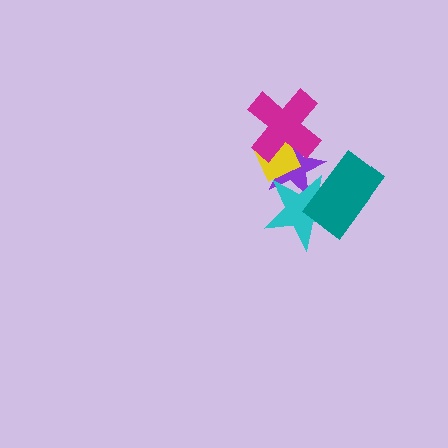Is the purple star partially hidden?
Yes, it is partially covered by another shape.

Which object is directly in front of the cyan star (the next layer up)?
The teal rectangle is directly in front of the cyan star.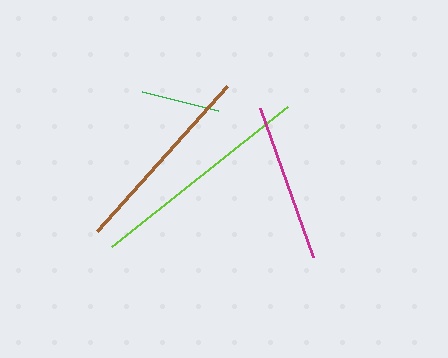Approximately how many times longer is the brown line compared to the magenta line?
The brown line is approximately 1.2 times the length of the magenta line.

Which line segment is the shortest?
The green line is the shortest at approximately 79 pixels.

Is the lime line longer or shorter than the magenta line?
The lime line is longer than the magenta line.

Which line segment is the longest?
The lime line is the longest at approximately 224 pixels.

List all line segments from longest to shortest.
From longest to shortest: lime, brown, magenta, green.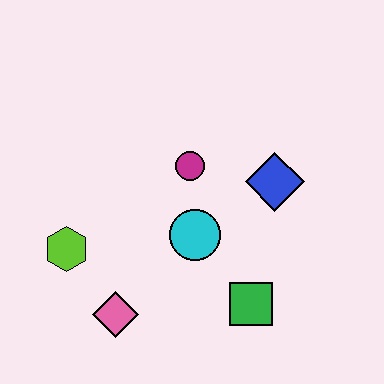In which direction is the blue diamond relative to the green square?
The blue diamond is above the green square.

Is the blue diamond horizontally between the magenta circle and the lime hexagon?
No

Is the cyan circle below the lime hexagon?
No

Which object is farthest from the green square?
The lime hexagon is farthest from the green square.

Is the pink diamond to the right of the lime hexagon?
Yes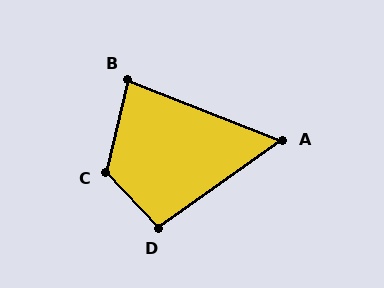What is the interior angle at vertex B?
Approximately 82 degrees (acute).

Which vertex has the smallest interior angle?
A, at approximately 57 degrees.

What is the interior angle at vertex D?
Approximately 98 degrees (obtuse).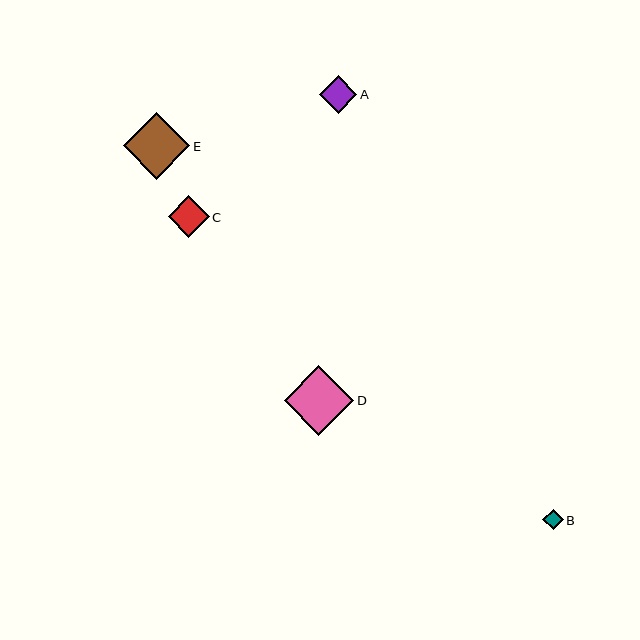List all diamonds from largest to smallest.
From largest to smallest: D, E, C, A, B.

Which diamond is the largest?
Diamond D is the largest with a size of approximately 70 pixels.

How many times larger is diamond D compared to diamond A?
Diamond D is approximately 1.9 times the size of diamond A.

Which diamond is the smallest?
Diamond B is the smallest with a size of approximately 20 pixels.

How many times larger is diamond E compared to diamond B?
Diamond E is approximately 3.3 times the size of diamond B.